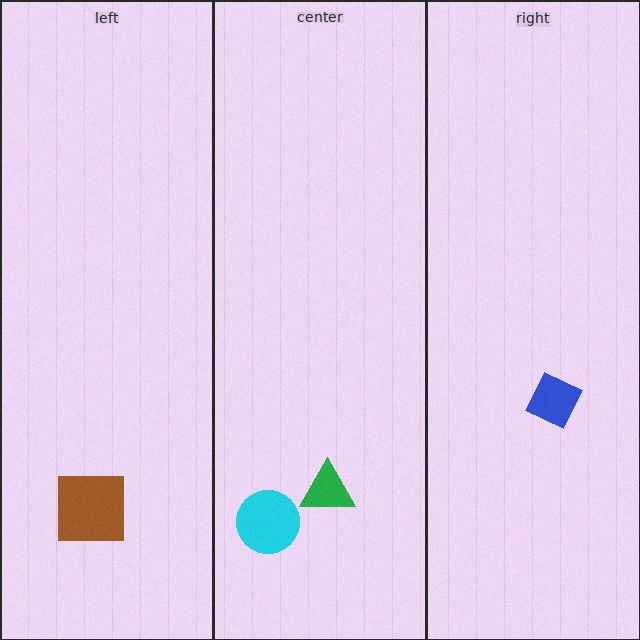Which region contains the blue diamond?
The right region.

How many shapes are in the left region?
1.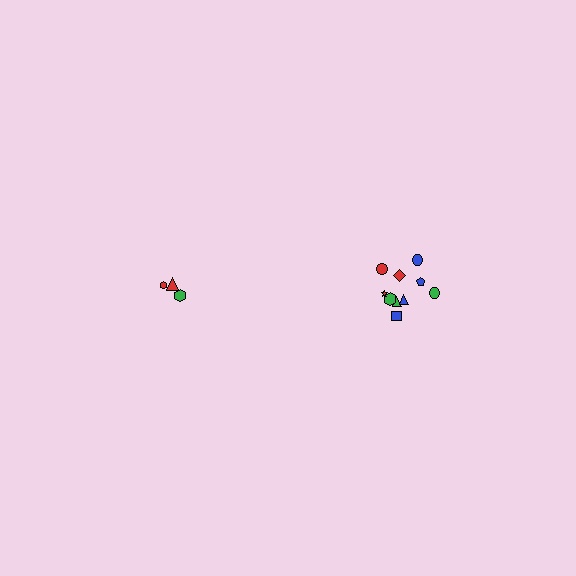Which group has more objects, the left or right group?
The right group.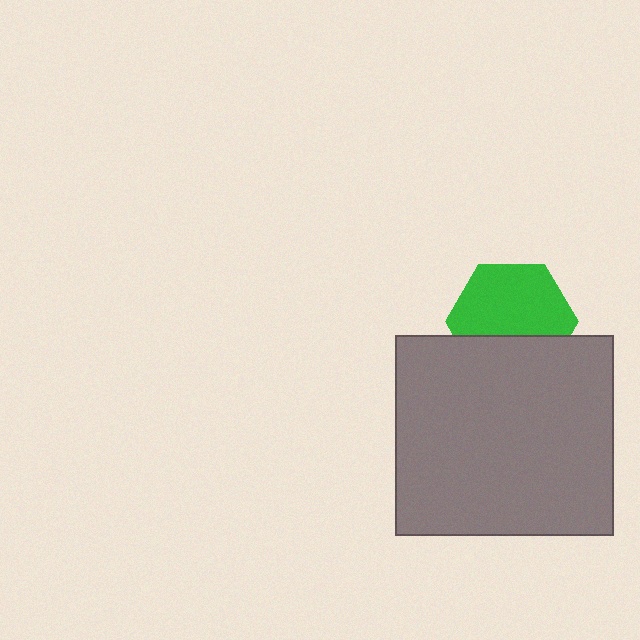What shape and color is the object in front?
The object in front is a gray rectangle.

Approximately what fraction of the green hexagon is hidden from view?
Roughly 35% of the green hexagon is hidden behind the gray rectangle.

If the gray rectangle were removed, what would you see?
You would see the complete green hexagon.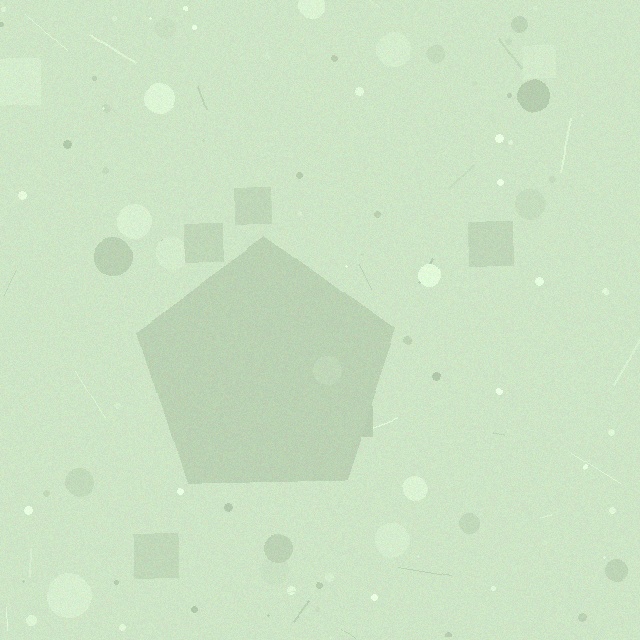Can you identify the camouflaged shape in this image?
The camouflaged shape is a pentagon.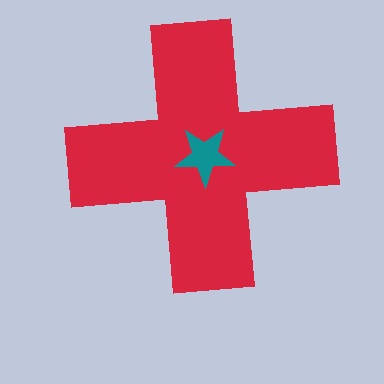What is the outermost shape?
The red cross.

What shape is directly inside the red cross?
The teal star.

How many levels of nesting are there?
2.